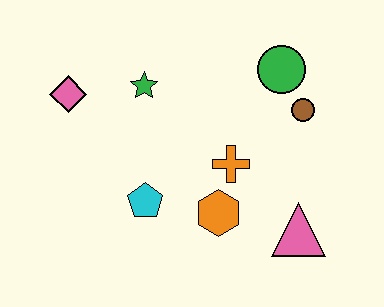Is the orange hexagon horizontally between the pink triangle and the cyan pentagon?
Yes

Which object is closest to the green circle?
The brown circle is closest to the green circle.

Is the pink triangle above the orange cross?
No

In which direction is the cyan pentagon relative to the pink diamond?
The cyan pentagon is below the pink diamond.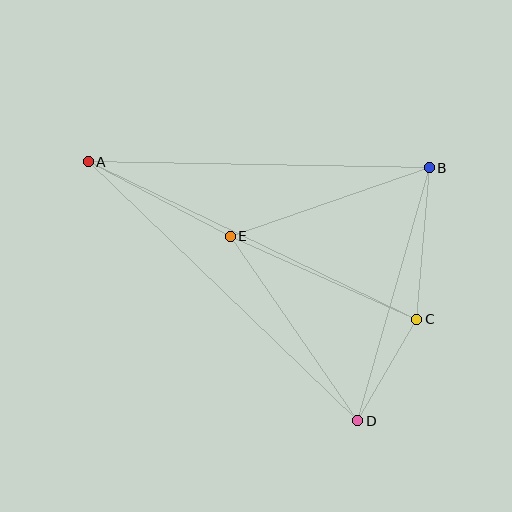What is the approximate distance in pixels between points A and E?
The distance between A and E is approximately 160 pixels.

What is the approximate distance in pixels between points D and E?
The distance between D and E is approximately 224 pixels.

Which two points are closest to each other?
Points C and D are closest to each other.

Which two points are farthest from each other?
Points A and D are farthest from each other.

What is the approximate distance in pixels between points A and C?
The distance between A and C is approximately 364 pixels.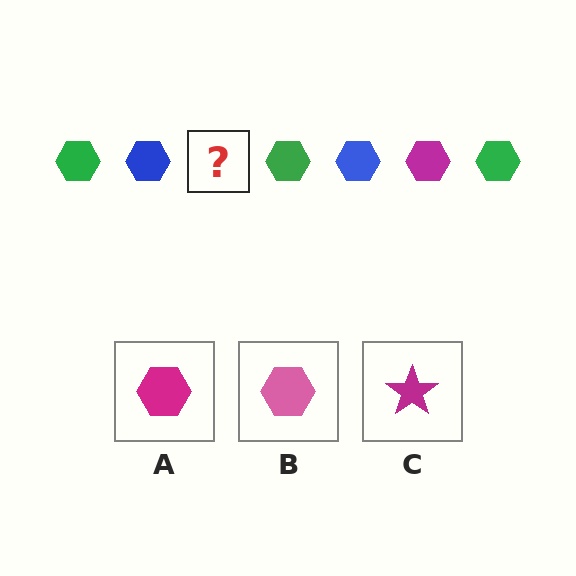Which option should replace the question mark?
Option A.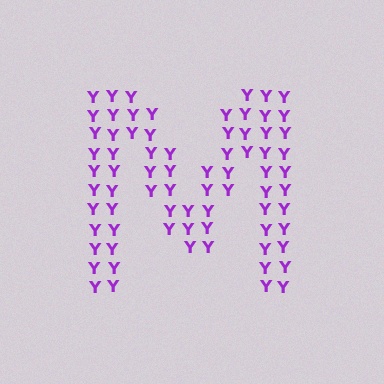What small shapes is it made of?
It is made of small letter Y's.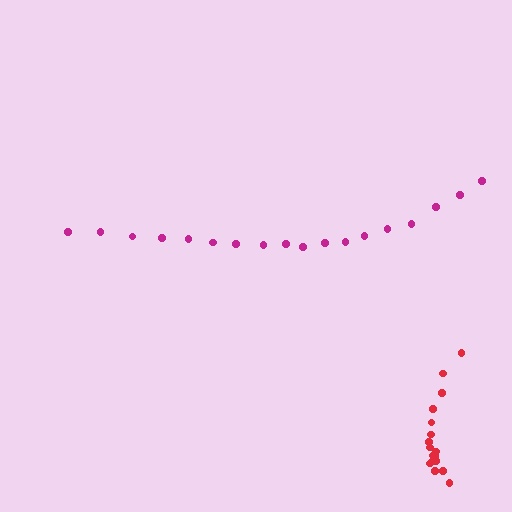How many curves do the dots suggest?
There are 2 distinct paths.